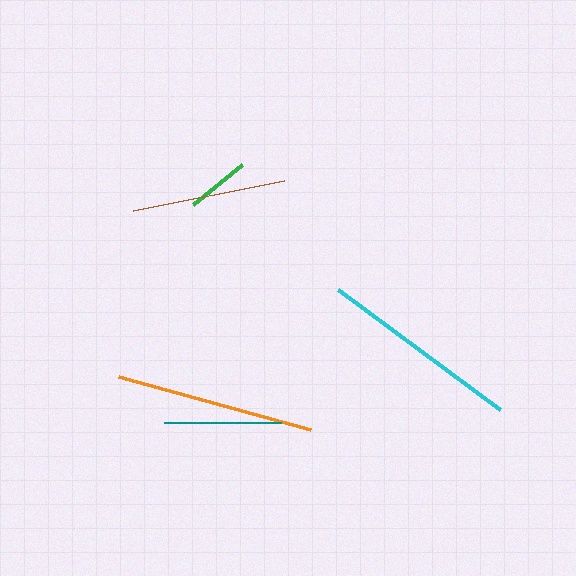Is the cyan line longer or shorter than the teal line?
The cyan line is longer than the teal line.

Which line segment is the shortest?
The green line is the shortest at approximately 63 pixels.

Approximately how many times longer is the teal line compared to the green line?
The teal line is approximately 1.8 times the length of the green line.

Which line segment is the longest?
The cyan line is the longest at approximately 202 pixels.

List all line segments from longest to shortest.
From longest to shortest: cyan, orange, brown, teal, green.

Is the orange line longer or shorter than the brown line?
The orange line is longer than the brown line.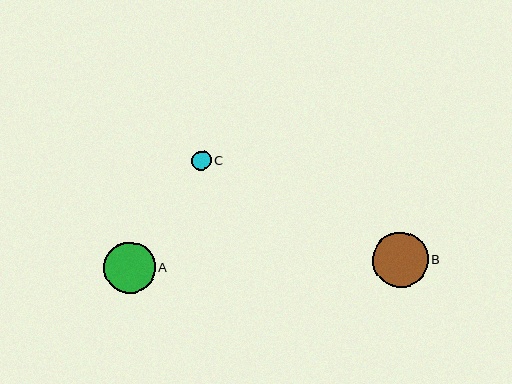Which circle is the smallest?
Circle C is the smallest with a size of approximately 20 pixels.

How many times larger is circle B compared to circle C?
Circle B is approximately 2.9 times the size of circle C.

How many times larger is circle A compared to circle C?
Circle A is approximately 2.6 times the size of circle C.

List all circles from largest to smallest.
From largest to smallest: B, A, C.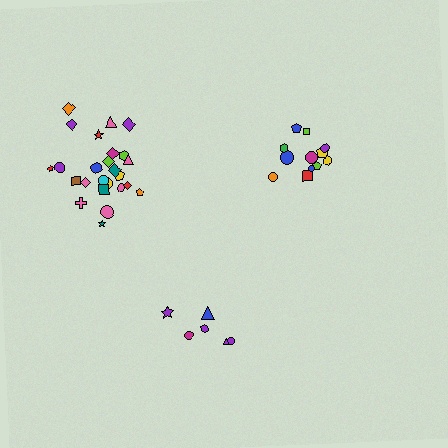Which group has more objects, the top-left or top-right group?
The top-left group.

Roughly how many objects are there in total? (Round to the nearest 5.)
Roughly 45 objects in total.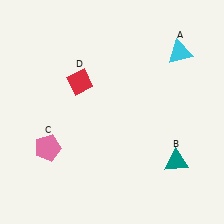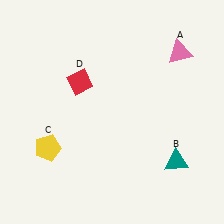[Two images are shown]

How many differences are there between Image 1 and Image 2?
There are 2 differences between the two images.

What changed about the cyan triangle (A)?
In Image 1, A is cyan. In Image 2, it changed to pink.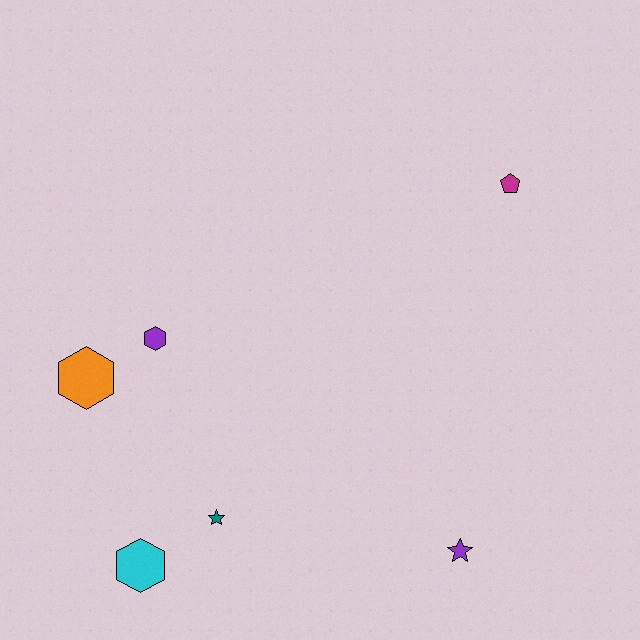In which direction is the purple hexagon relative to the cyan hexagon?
The purple hexagon is above the cyan hexagon.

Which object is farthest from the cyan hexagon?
The magenta pentagon is farthest from the cyan hexagon.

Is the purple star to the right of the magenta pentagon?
No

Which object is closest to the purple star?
The teal star is closest to the purple star.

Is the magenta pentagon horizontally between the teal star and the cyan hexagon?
No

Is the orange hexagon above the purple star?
Yes